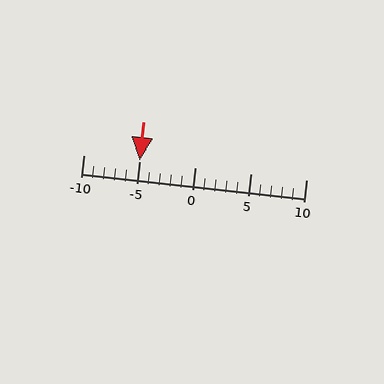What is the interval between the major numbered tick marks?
The major tick marks are spaced 5 units apart.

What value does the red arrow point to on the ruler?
The red arrow points to approximately -5.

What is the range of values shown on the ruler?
The ruler shows values from -10 to 10.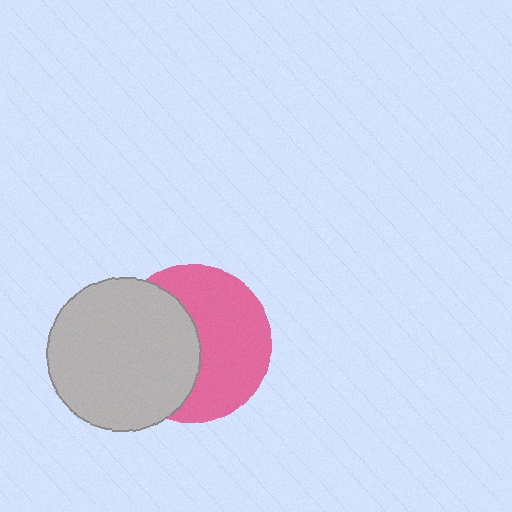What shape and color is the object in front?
The object in front is a light gray circle.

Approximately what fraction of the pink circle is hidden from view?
Roughly 44% of the pink circle is hidden behind the light gray circle.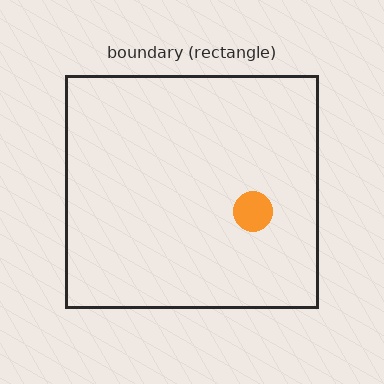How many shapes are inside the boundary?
1 inside, 0 outside.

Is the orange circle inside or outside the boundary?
Inside.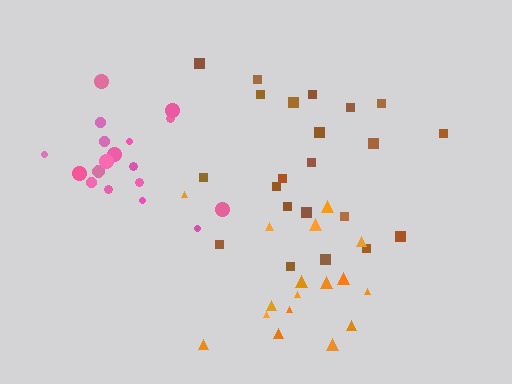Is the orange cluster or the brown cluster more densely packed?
Brown.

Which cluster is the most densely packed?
Pink.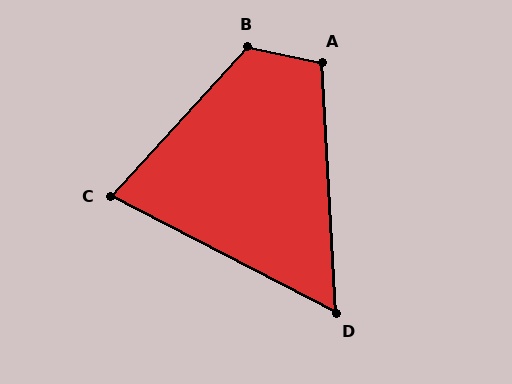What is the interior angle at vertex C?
Approximately 75 degrees (acute).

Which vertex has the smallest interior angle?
D, at approximately 59 degrees.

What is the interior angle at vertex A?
Approximately 105 degrees (obtuse).